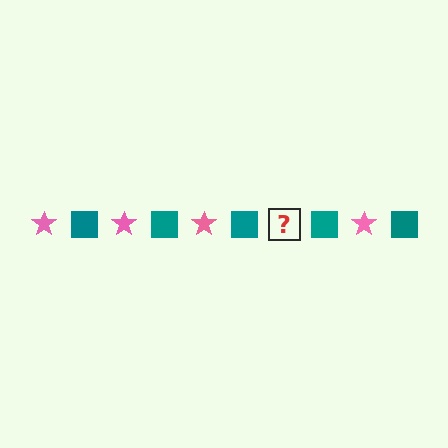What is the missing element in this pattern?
The missing element is a pink star.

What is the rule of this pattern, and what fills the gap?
The rule is that the pattern alternates between pink star and teal square. The gap should be filled with a pink star.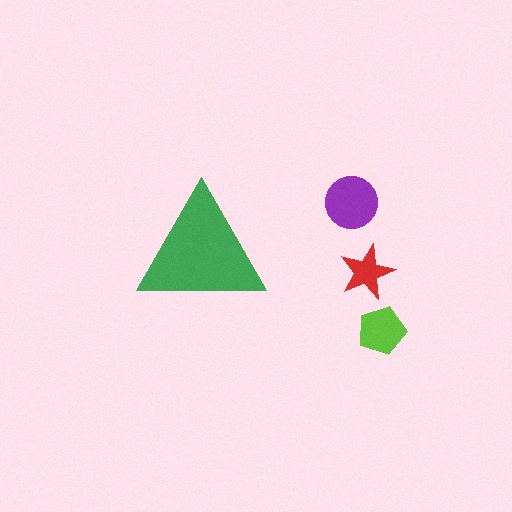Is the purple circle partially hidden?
No, the purple circle is fully visible.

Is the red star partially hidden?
No, the red star is fully visible.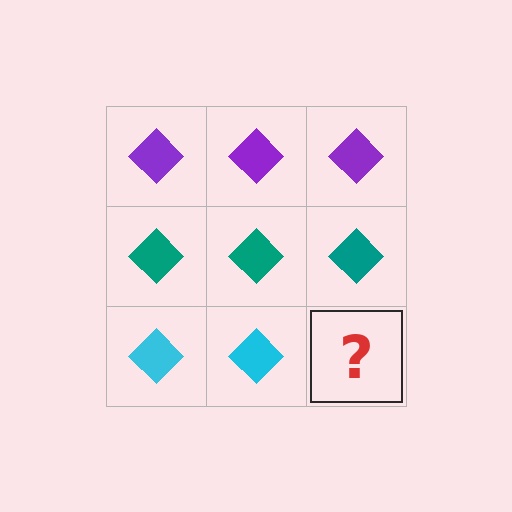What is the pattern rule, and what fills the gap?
The rule is that each row has a consistent color. The gap should be filled with a cyan diamond.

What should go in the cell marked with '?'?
The missing cell should contain a cyan diamond.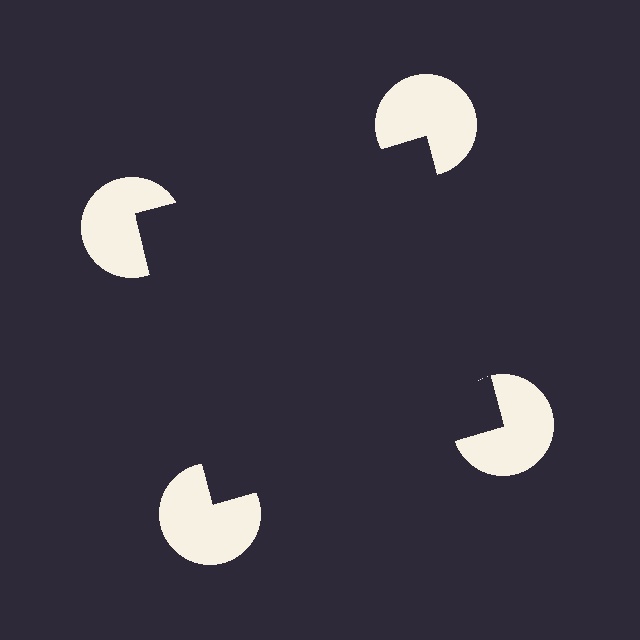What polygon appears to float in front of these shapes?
An illusory square — its edges are inferred from the aligned wedge cuts in the pac-man discs, not physically drawn.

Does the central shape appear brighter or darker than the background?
It typically appears slightly darker than the background, even though no actual brightness change is drawn.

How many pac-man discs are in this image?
There are 4 — one at each vertex of the illusory square.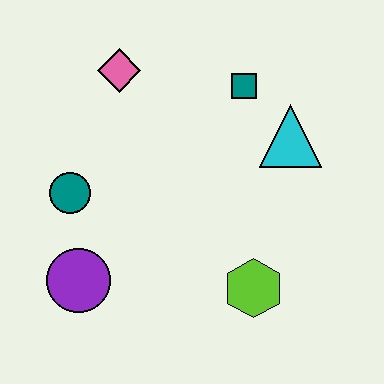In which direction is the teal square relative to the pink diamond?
The teal square is to the right of the pink diamond.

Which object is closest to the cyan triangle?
The teal square is closest to the cyan triangle.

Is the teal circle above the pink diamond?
No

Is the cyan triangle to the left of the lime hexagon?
No